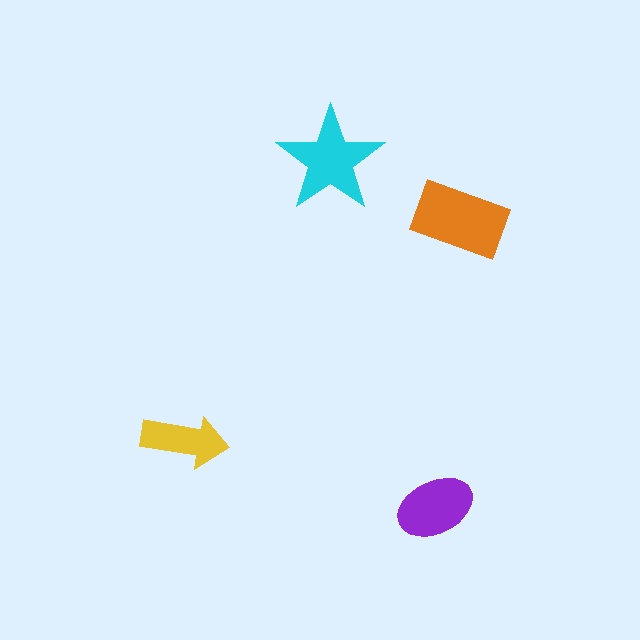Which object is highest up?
The cyan star is topmost.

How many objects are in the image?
There are 4 objects in the image.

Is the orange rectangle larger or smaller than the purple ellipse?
Larger.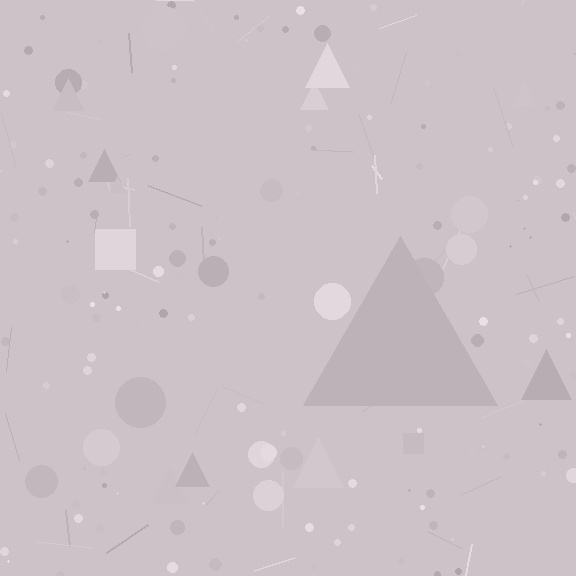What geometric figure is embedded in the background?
A triangle is embedded in the background.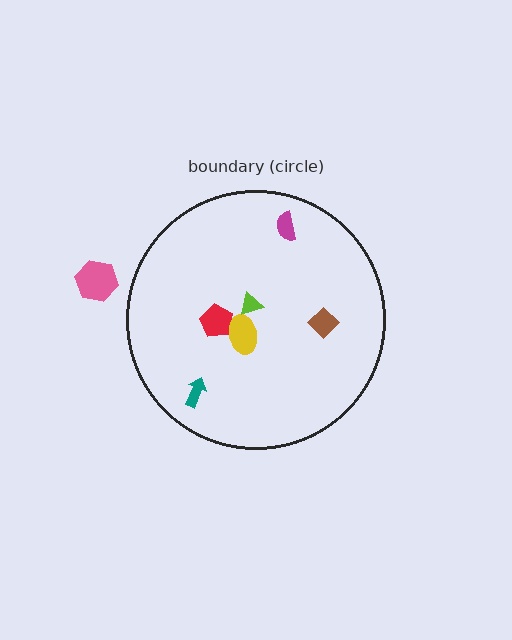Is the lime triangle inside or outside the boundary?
Inside.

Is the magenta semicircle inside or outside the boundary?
Inside.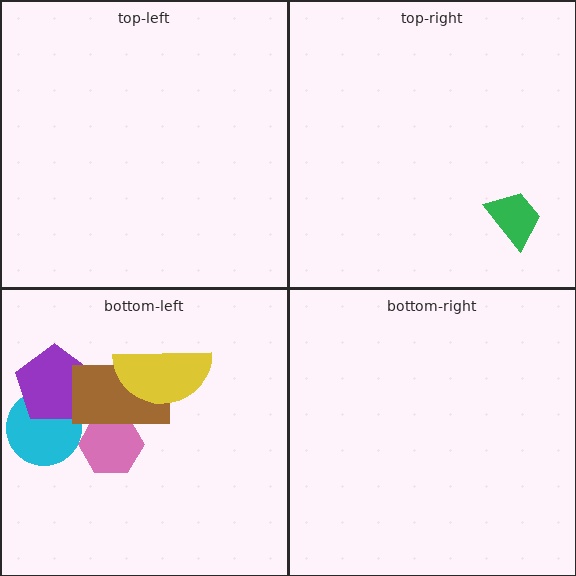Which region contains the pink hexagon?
The bottom-left region.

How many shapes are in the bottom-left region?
5.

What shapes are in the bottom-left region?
The cyan circle, the pink hexagon, the purple pentagon, the brown rectangle, the yellow semicircle.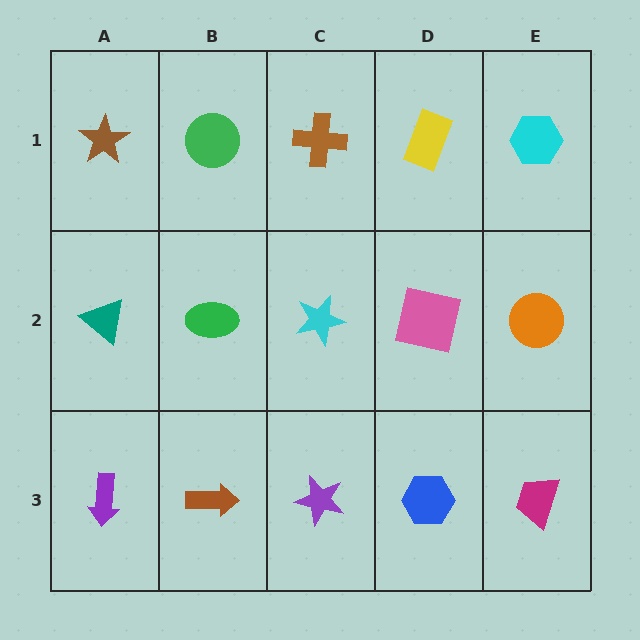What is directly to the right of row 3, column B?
A purple star.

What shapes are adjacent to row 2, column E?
A cyan hexagon (row 1, column E), a magenta trapezoid (row 3, column E), a pink square (row 2, column D).